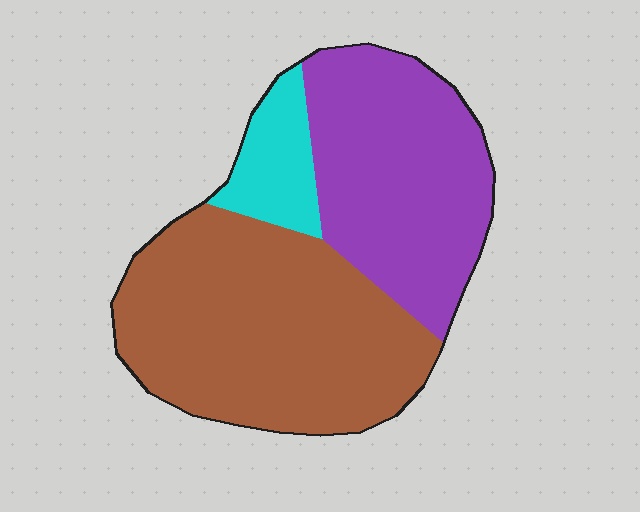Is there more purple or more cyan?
Purple.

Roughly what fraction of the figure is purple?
Purple takes up about three eighths (3/8) of the figure.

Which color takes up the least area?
Cyan, at roughly 10%.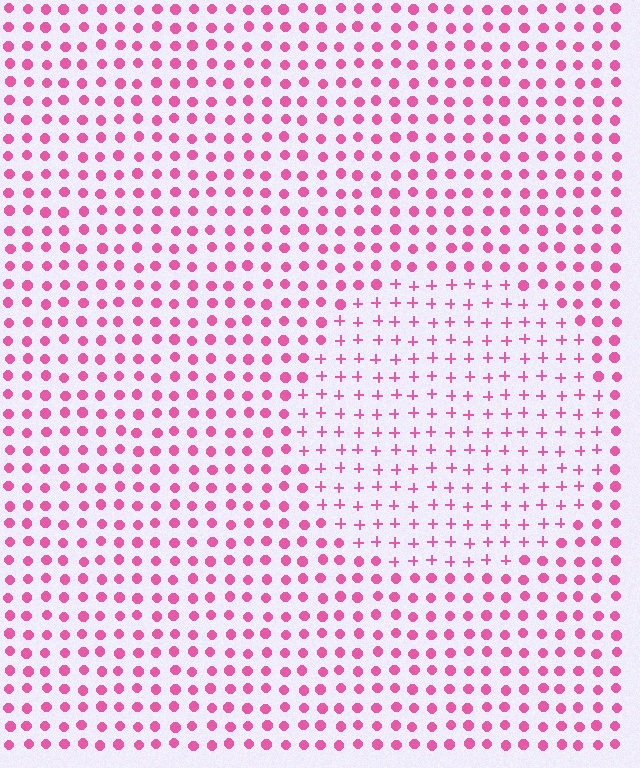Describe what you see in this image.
The image is filled with small pink elements arranged in a uniform grid. A circle-shaped region contains plus signs, while the surrounding area contains circles. The boundary is defined purely by the change in element shape.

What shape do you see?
I see a circle.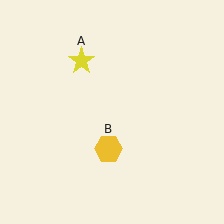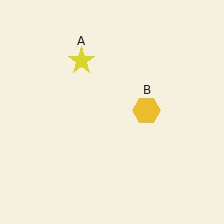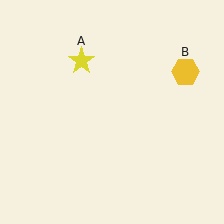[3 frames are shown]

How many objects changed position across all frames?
1 object changed position: yellow hexagon (object B).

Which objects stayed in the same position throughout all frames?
Yellow star (object A) remained stationary.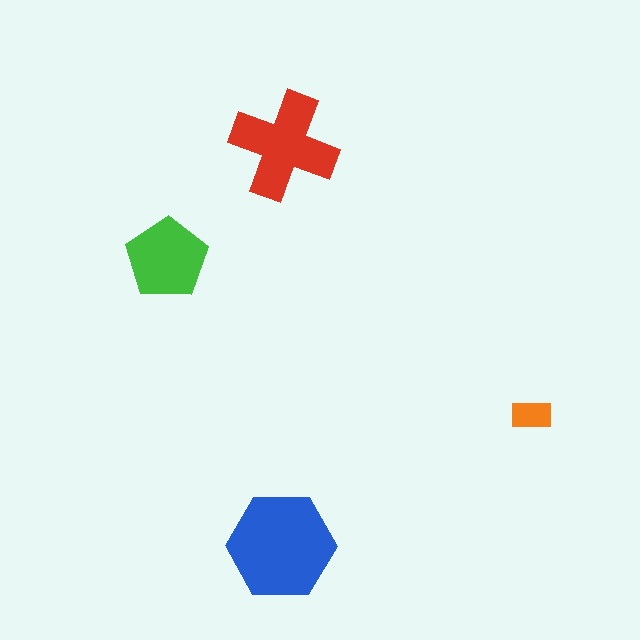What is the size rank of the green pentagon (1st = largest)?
3rd.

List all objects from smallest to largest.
The orange rectangle, the green pentagon, the red cross, the blue hexagon.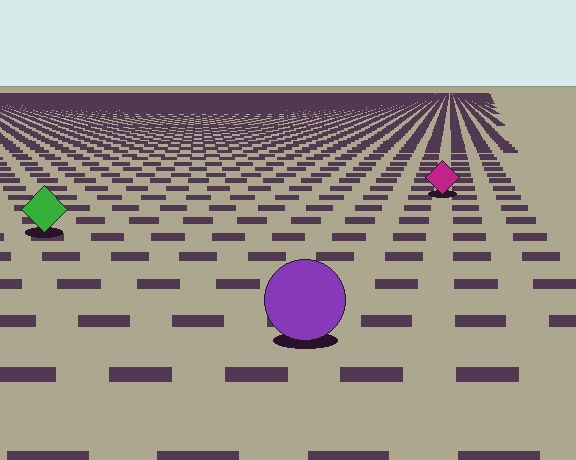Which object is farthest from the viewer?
The magenta diamond is farthest from the viewer. It appears smaller and the ground texture around it is denser.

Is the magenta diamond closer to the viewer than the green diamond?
No. The green diamond is closer — you can tell from the texture gradient: the ground texture is coarser near it.